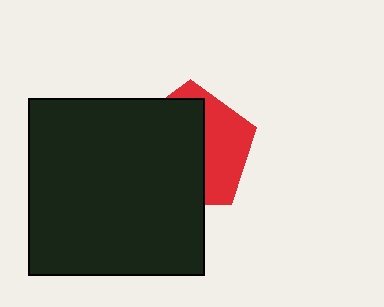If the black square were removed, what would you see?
You would see the complete red pentagon.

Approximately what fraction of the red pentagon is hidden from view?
Roughly 62% of the red pentagon is hidden behind the black square.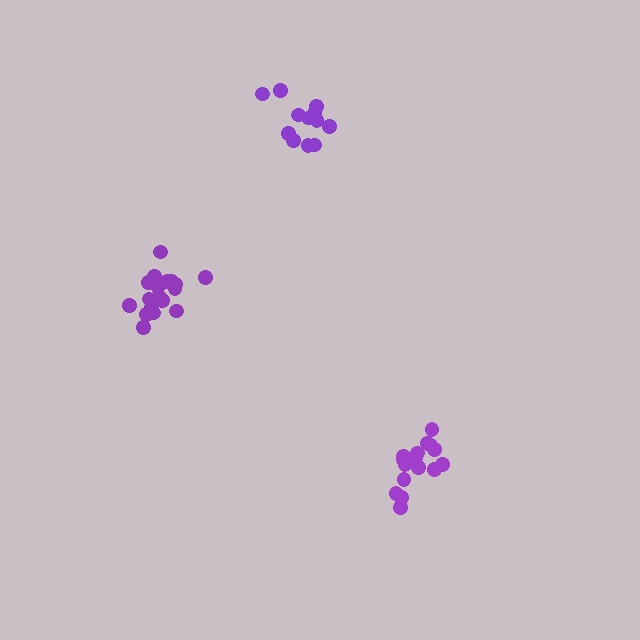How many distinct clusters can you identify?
There are 3 distinct clusters.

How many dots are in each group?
Group 1: 13 dots, Group 2: 16 dots, Group 3: 18 dots (47 total).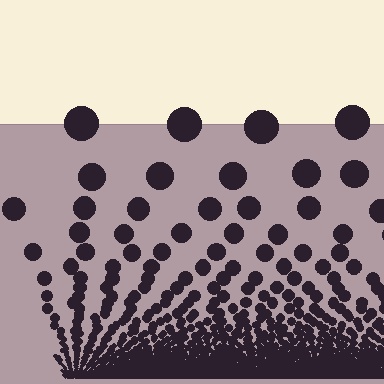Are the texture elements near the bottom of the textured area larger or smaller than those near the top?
Smaller. The gradient is inverted — elements near the bottom are smaller and denser.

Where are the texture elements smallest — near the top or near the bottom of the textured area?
Near the bottom.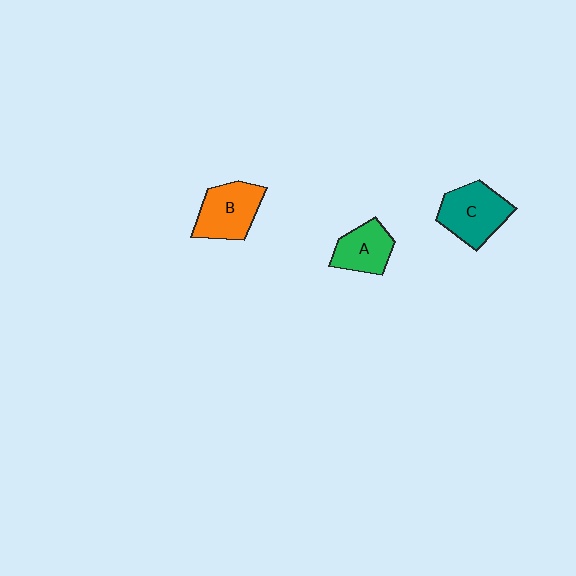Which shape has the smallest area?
Shape A (green).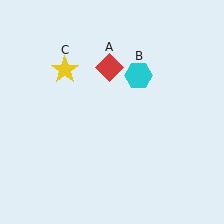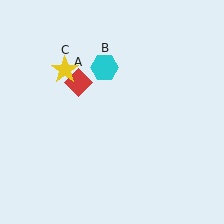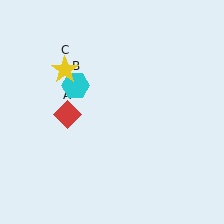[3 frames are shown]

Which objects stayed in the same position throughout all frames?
Yellow star (object C) remained stationary.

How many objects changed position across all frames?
2 objects changed position: red diamond (object A), cyan hexagon (object B).